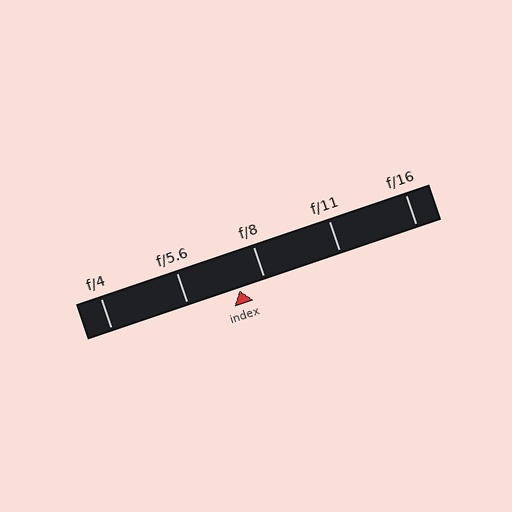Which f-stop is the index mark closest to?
The index mark is closest to f/8.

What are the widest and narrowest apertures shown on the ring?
The widest aperture shown is f/4 and the narrowest is f/16.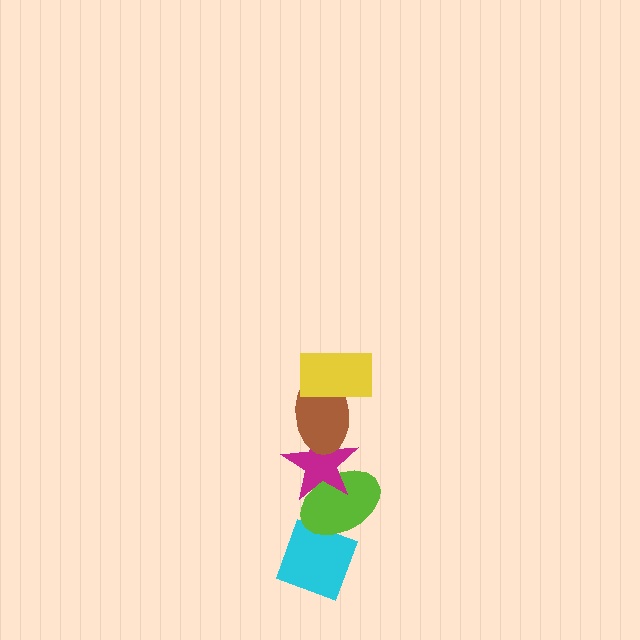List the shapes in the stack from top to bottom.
From top to bottom: the yellow rectangle, the brown ellipse, the magenta star, the lime ellipse, the cyan diamond.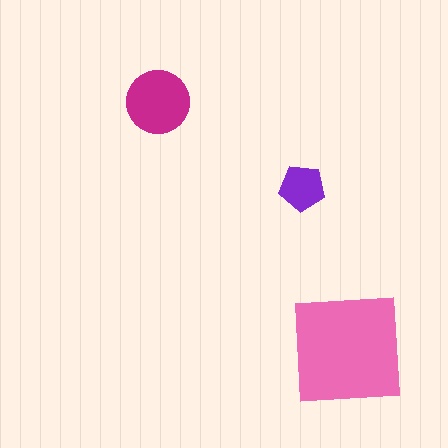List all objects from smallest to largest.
The purple pentagon, the magenta circle, the pink square.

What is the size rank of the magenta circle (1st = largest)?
2nd.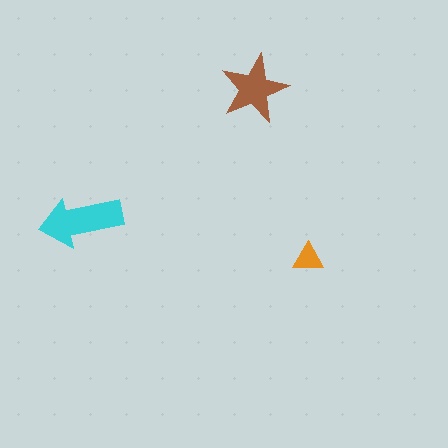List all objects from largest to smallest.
The cyan arrow, the brown star, the orange triangle.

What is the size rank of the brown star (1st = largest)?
2nd.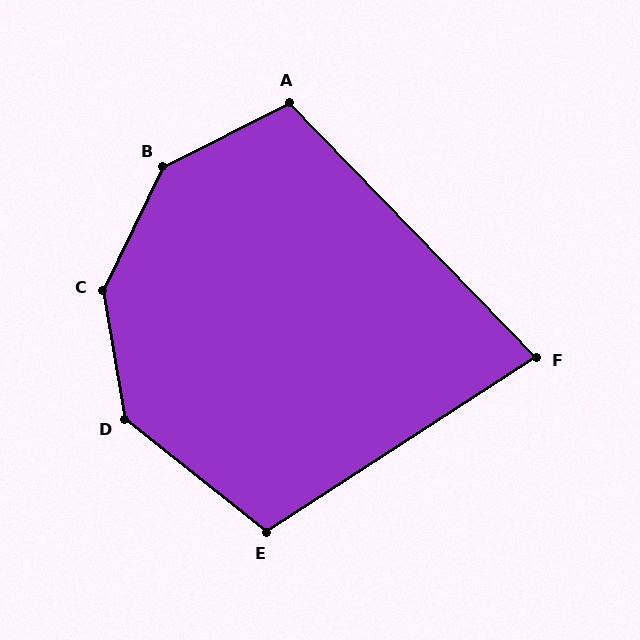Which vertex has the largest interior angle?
C, at approximately 144 degrees.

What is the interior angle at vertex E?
Approximately 108 degrees (obtuse).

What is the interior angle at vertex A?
Approximately 107 degrees (obtuse).